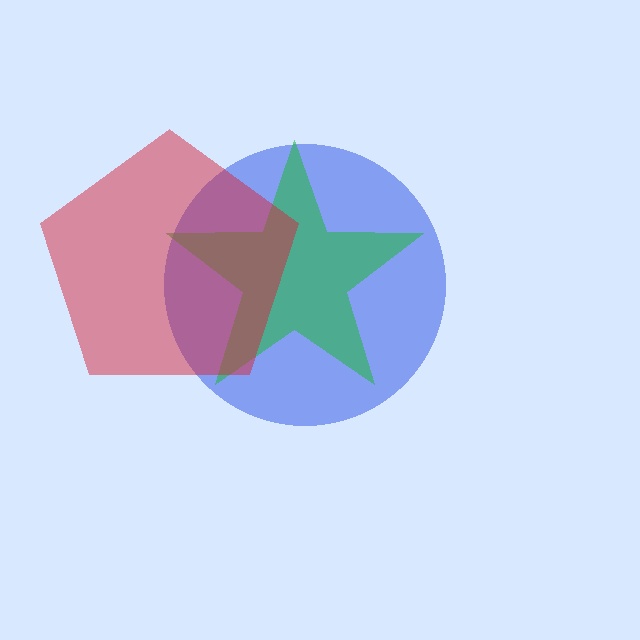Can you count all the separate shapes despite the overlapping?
Yes, there are 3 separate shapes.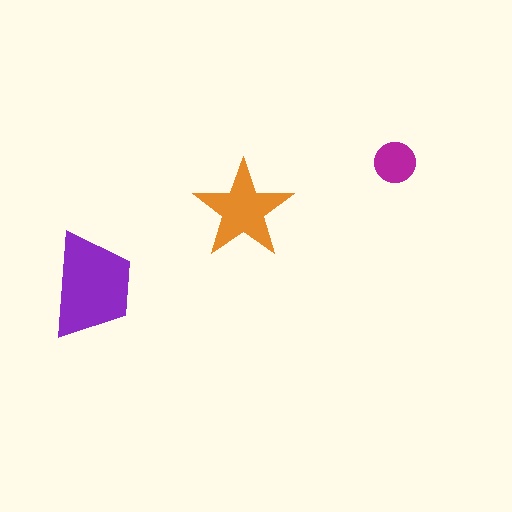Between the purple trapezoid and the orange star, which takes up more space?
The purple trapezoid.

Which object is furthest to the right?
The magenta circle is rightmost.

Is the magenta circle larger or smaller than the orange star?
Smaller.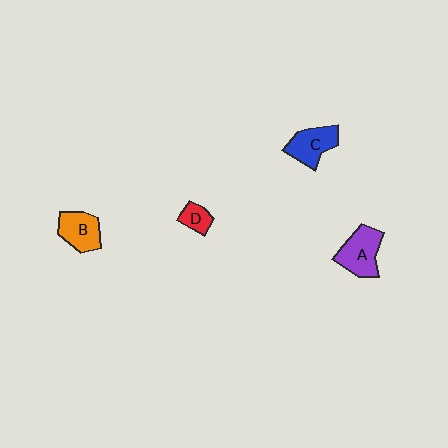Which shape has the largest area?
Shape A (purple).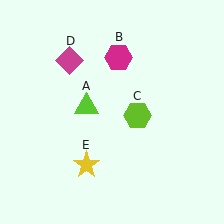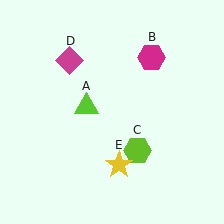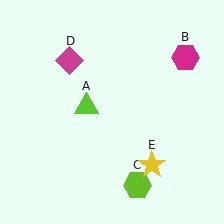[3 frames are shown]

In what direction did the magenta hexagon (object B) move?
The magenta hexagon (object B) moved right.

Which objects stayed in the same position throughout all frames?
Lime triangle (object A) and magenta diamond (object D) remained stationary.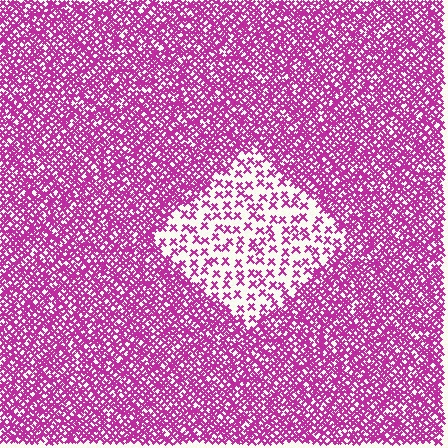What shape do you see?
I see a diamond.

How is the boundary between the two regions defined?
The boundary is defined by a change in element density (approximately 3.0x ratio). All elements are the same color, size, and shape.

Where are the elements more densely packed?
The elements are more densely packed outside the diamond boundary.